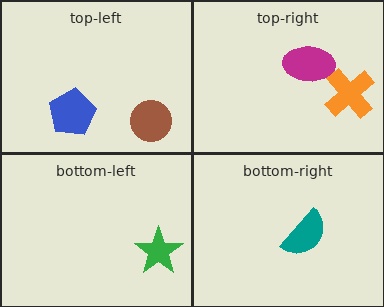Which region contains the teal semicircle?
The bottom-right region.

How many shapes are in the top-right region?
2.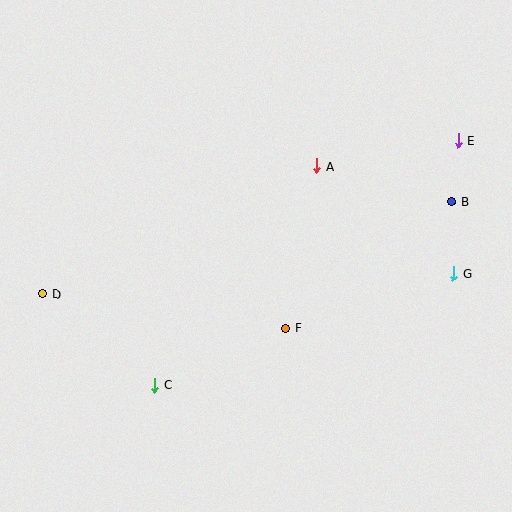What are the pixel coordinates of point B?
Point B is at (452, 202).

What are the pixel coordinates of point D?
Point D is at (43, 294).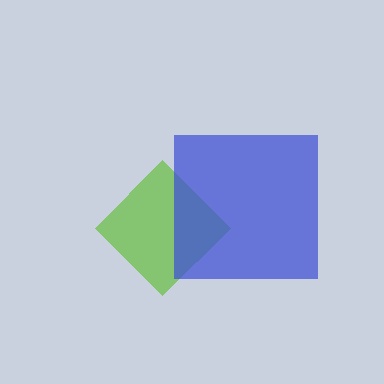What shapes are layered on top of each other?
The layered shapes are: a lime diamond, a blue square.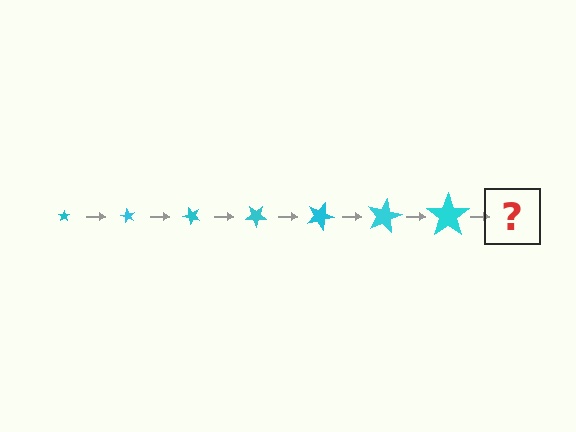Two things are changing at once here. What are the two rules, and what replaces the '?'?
The two rules are that the star grows larger each step and it rotates 60 degrees each step. The '?' should be a star, larger than the previous one and rotated 420 degrees from the start.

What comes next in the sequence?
The next element should be a star, larger than the previous one and rotated 420 degrees from the start.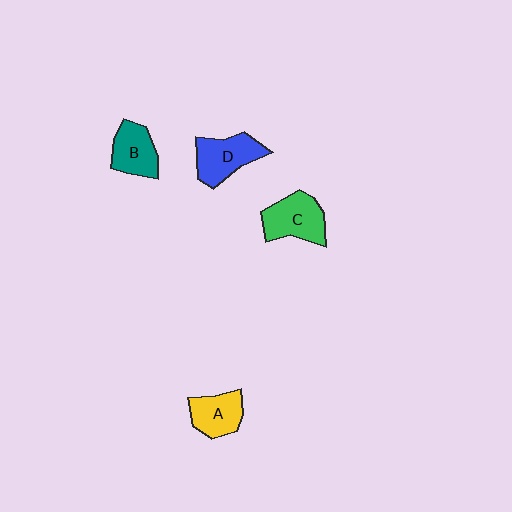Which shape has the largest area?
Shape C (green).